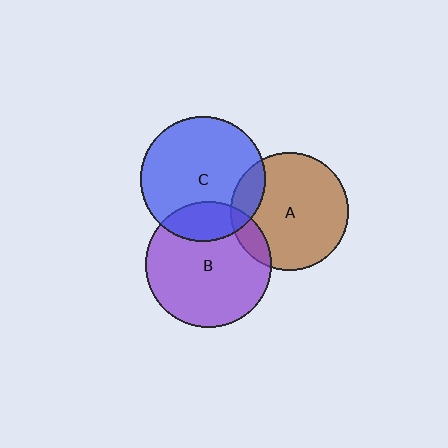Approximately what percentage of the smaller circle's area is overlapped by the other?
Approximately 15%.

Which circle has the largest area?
Circle B (purple).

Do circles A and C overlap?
Yes.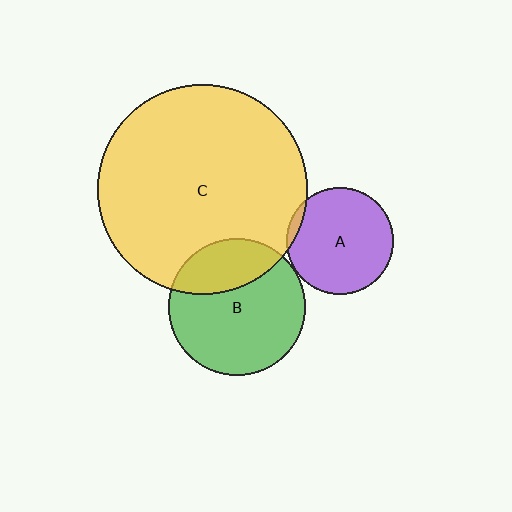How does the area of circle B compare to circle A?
Approximately 1.6 times.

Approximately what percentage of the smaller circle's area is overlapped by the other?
Approximately 5%.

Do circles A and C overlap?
Yes.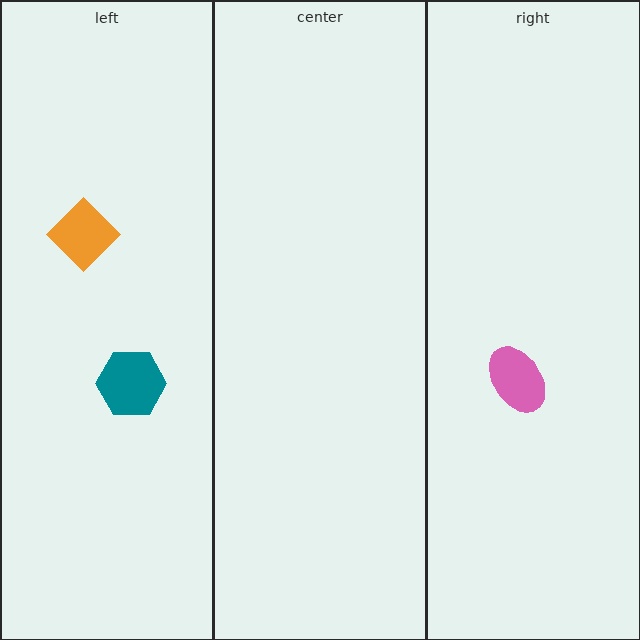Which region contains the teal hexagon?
The left region.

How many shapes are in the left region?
2.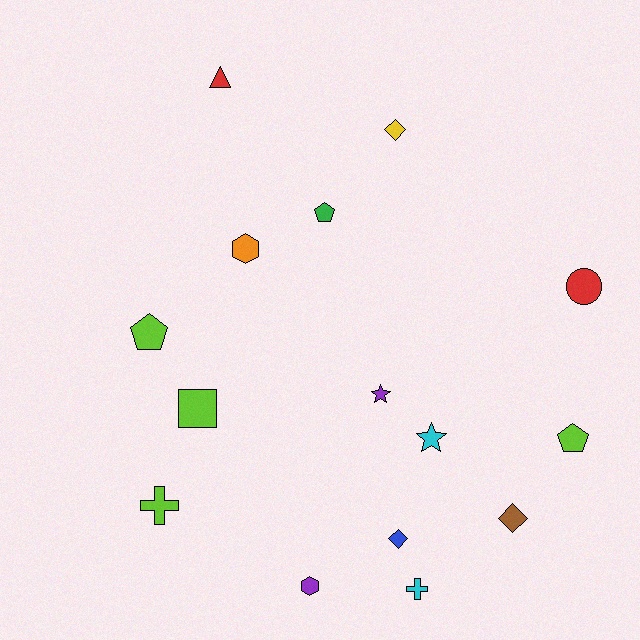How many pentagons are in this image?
There are 3 pentagons.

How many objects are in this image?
There are 15 objects.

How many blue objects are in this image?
There is 1 blue object.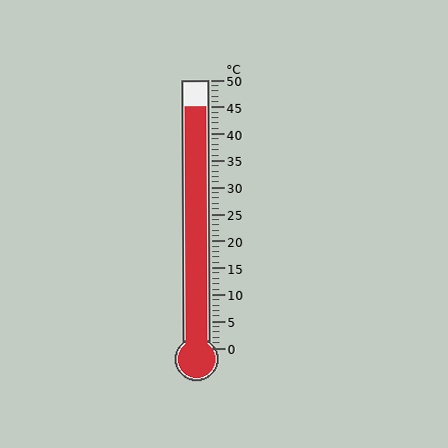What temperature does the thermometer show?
The thermometer shows approximately 45°C.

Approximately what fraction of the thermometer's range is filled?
The thermometer is filled to approximately 90% of its range.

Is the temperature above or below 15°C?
The temperature is above 15°C.